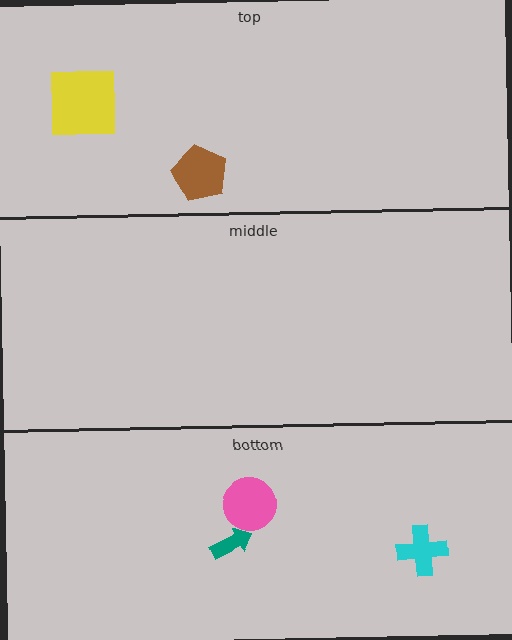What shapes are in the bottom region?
The teal arrow, the pink circle, the cyan cross.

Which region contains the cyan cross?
The bottom region.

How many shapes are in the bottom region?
3.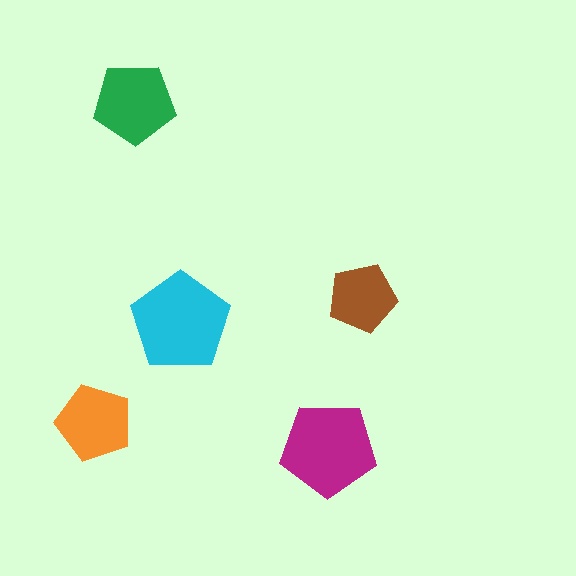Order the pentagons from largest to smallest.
the cyan one, the magenta one, the green one, the orange one, the brown one.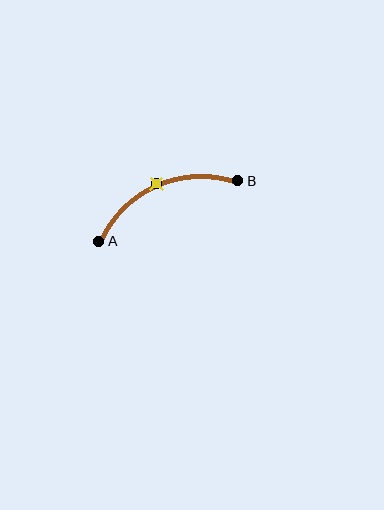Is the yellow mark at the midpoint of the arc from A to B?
Yes. The yellow mark lies on the arc at equal arc-length from both A and B — it is the arc midpoint.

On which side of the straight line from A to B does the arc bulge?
The arc bulges above the straight line connecting A and B.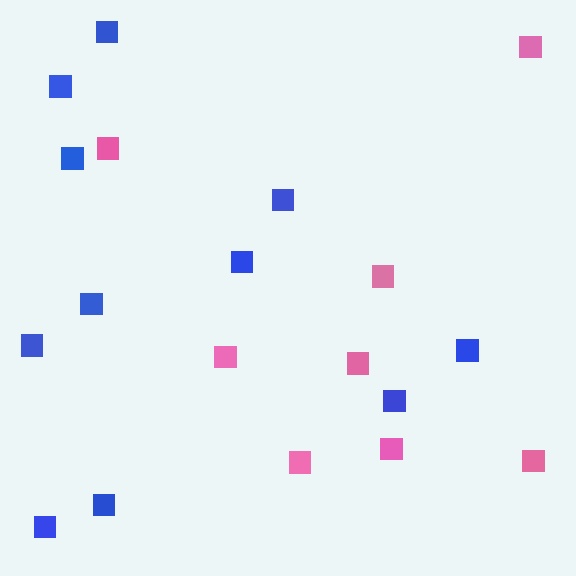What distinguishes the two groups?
There are 2 groups: one group of blue squares (11) and one group of pink squares (8).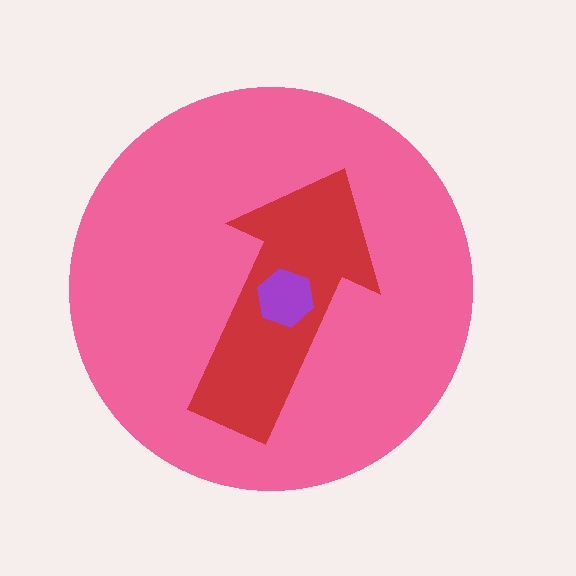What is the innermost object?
The purple hexagon.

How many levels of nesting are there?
3.